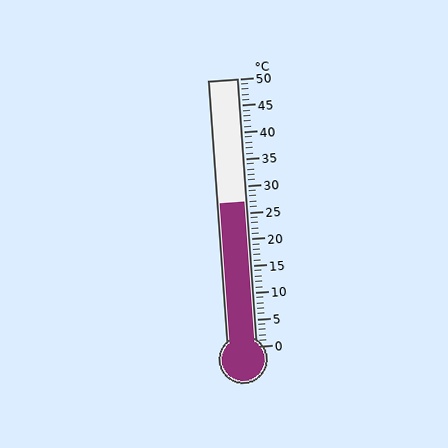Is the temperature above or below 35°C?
The temperature is below 35°C.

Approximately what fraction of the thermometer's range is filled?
The thermometer is filled to approximately 55% of its range.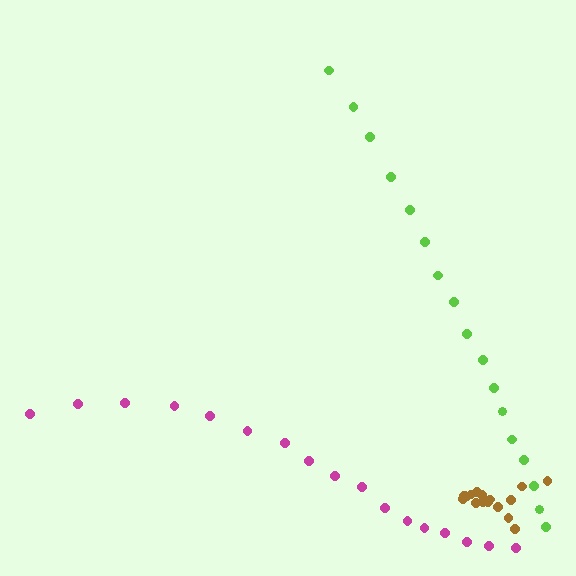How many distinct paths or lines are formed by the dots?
There are 3 distinct paths.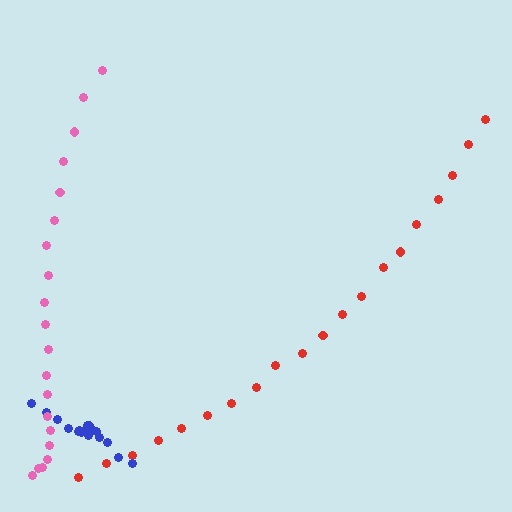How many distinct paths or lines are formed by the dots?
There are 3 distinct paths.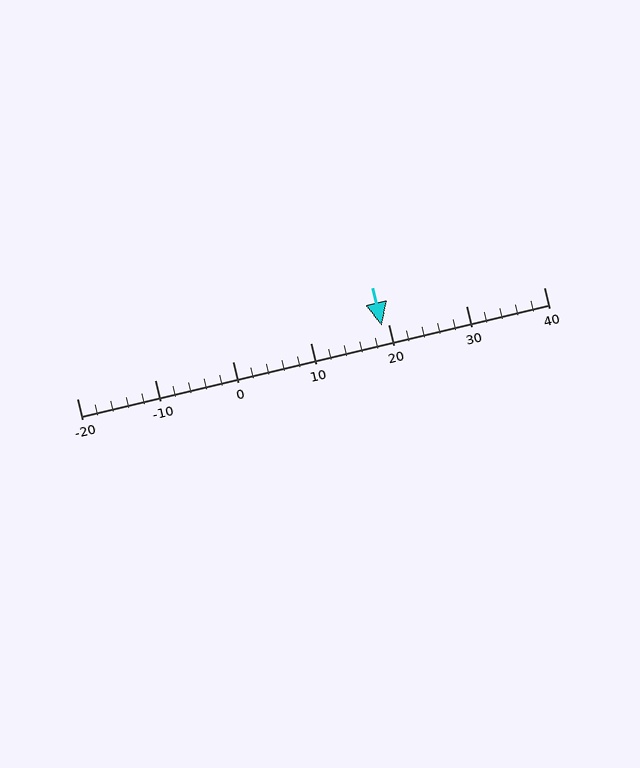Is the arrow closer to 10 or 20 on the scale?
The arrow is closer to 20.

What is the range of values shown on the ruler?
The ruler shows values from -20 to 40.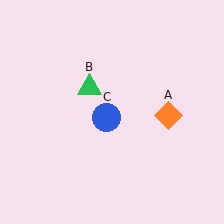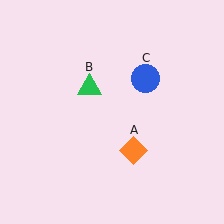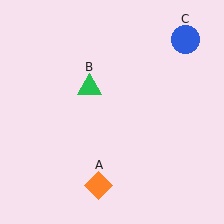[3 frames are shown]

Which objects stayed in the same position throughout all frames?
Green triangle (object B) remained stationary.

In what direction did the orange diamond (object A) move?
The orange diamond (object A) moved down and to the left.